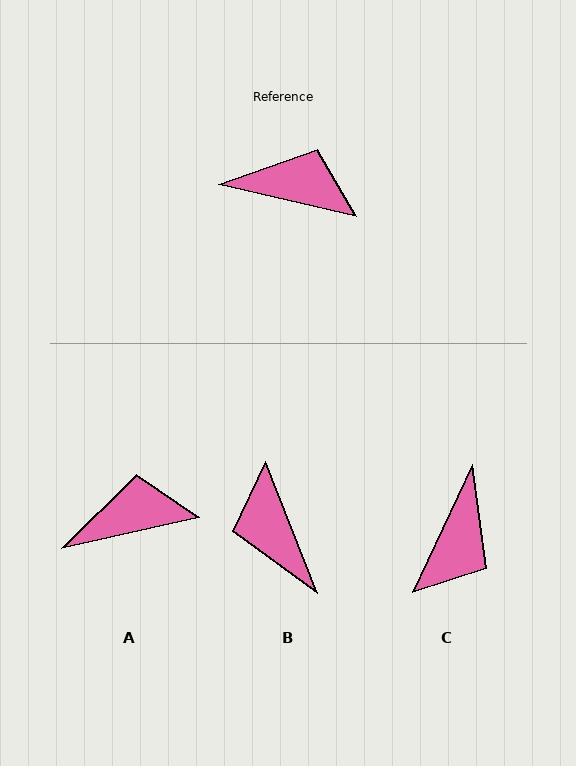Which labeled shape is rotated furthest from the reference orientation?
B, about 125 degrees away.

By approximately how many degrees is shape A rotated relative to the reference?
Approximately 25 degrees counter-clockwise.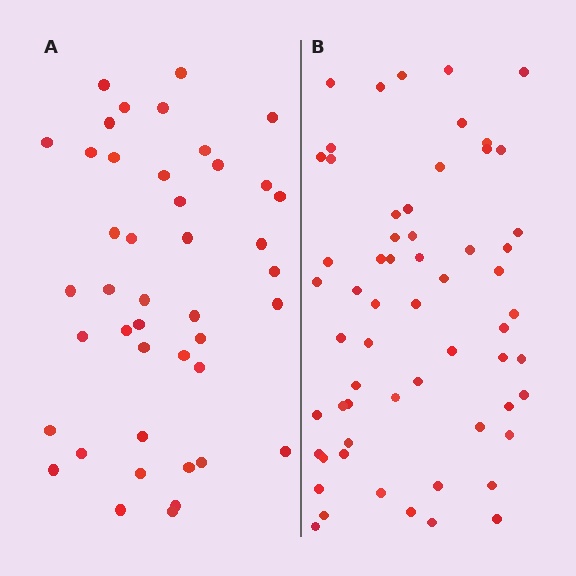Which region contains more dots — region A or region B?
Region B (the right region) has more dots.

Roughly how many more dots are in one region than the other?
Region B has approximately 15 more dots than region A.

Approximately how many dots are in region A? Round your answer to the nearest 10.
About 40 dots. (The exact count is 43, which rounds to 40.)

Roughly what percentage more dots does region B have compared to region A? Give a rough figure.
About 40% more.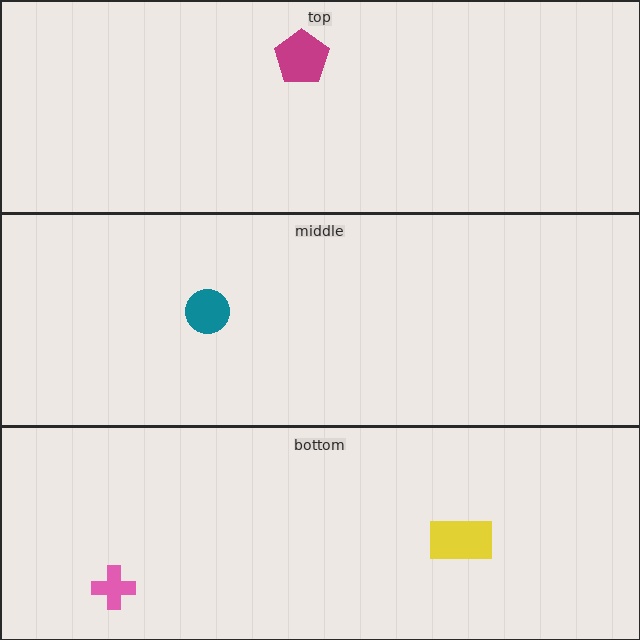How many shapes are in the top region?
1.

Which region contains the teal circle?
The middle region.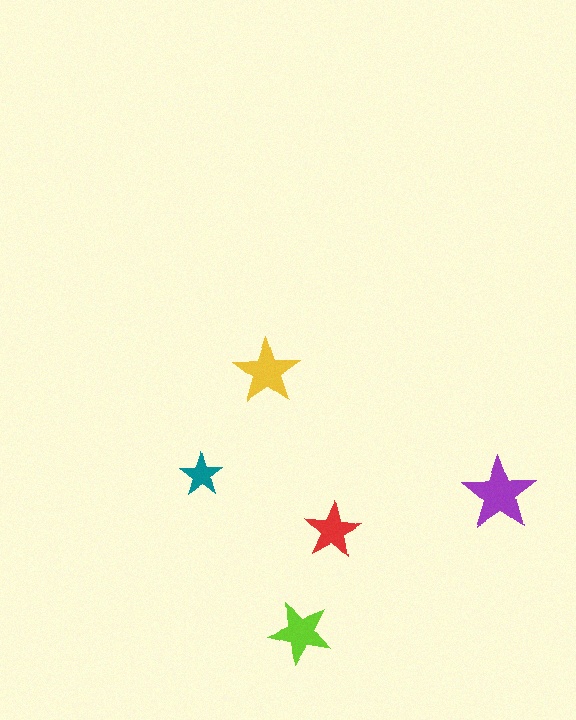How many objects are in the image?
There are 5 objects in the image.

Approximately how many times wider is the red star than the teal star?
About 1.5 times wider.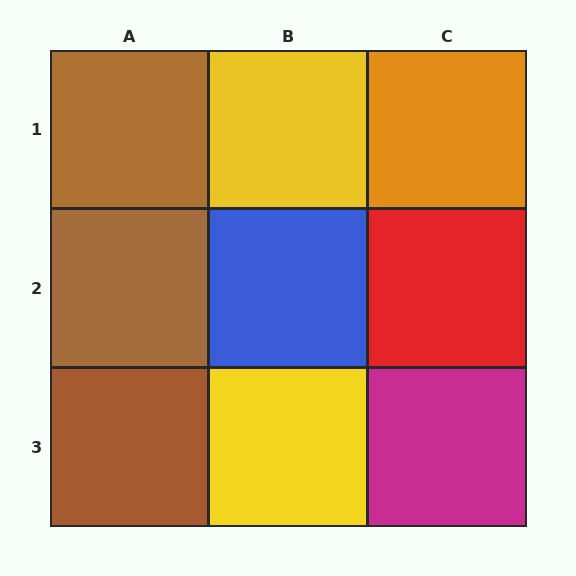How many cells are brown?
3 cells are brown.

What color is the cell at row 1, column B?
Yellow.